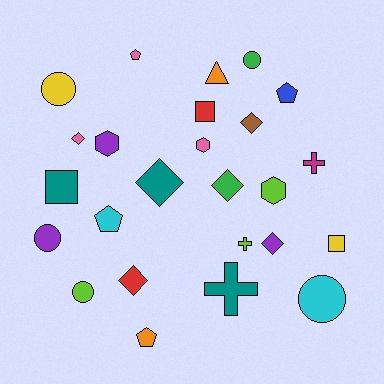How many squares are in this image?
There are 3 squares.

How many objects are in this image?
There are 25 objects.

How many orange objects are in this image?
There are 2 orange objects.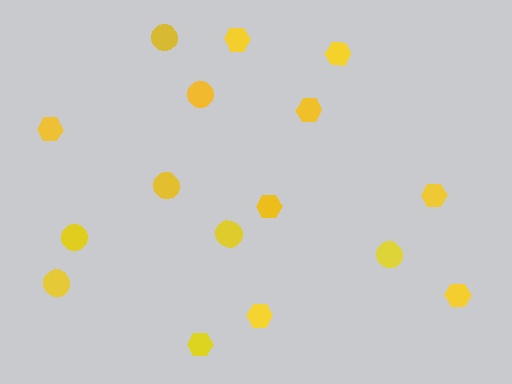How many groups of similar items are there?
There are 2 groups: one group of circles (7) and one group of hexagons (9).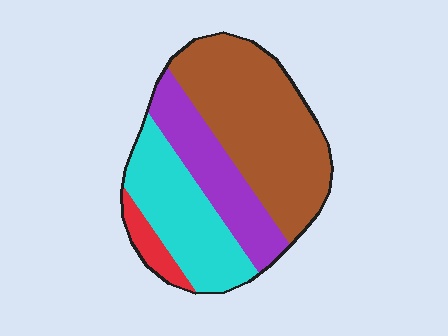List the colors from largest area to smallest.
From largest to smallest: brown, cyan, purple, red.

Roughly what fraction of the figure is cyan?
Cyan takes up about one quarter (1/4) of the figure.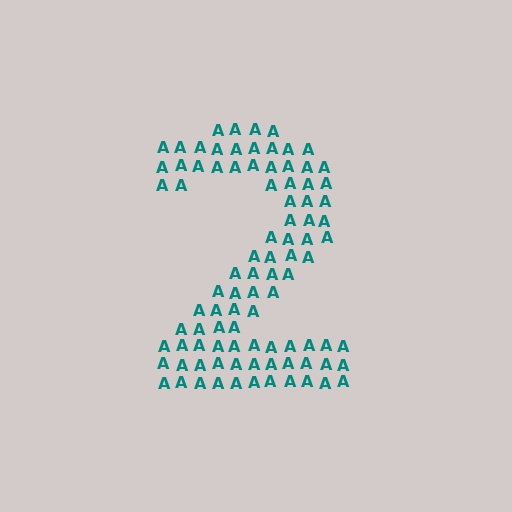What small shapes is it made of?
It is made of small letter A's.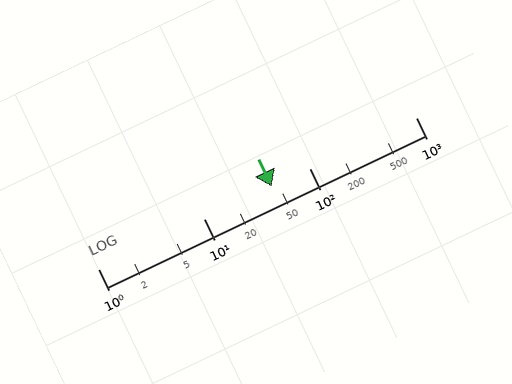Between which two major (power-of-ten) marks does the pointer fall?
The pointer is between 10 and 100.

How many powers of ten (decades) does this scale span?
The scale spans 3 decades, from 1 to 1000.